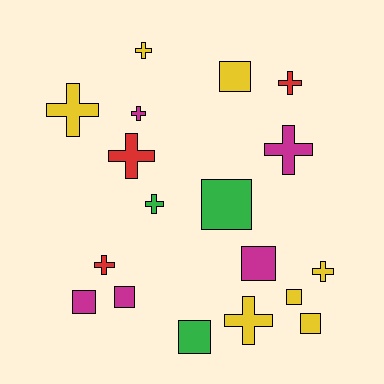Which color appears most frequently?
Yellow, with 7 objects.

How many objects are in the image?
There are 18 objects.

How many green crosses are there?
There is 1 green cross.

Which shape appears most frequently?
Cross, with 10 objects.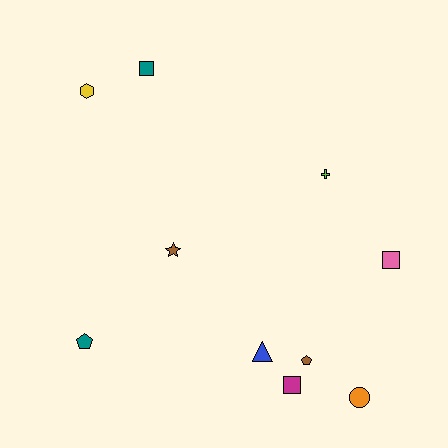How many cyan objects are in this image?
There are no cyan objects.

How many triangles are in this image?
There is 1 triangle.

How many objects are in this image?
There are 10 objects.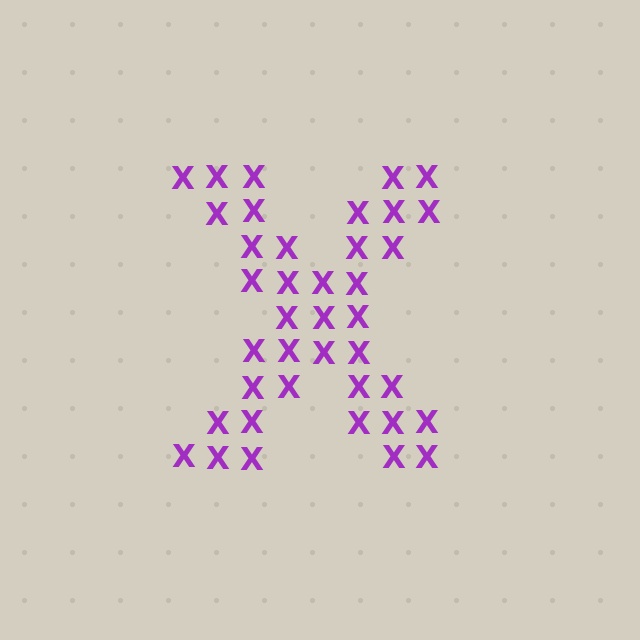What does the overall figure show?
The overall figure shows the letter X.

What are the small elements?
The small elements are letter X's.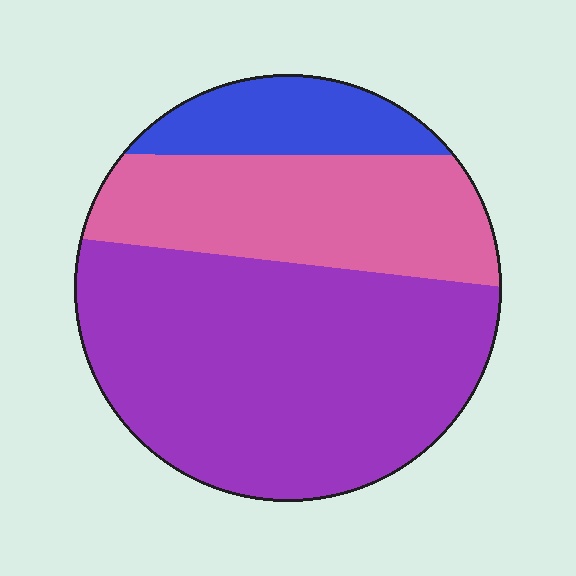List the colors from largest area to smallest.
From largest to smallest: purple, pink, blue.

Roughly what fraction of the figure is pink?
Pink takes up about one third (1/3) of the figure.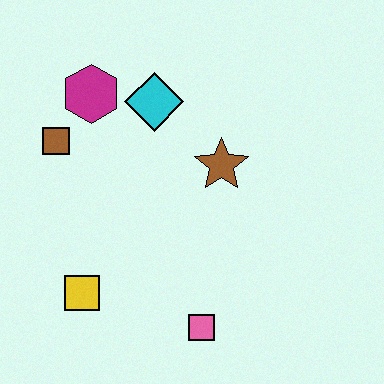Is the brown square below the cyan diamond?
Yes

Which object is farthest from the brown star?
The yellow square is farthest from the brown star.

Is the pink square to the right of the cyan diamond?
Yes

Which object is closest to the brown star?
The cyan diamond is closest to the brown star.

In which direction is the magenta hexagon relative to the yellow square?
The magenta hexagon is above the yellow square.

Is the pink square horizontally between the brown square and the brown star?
Yes